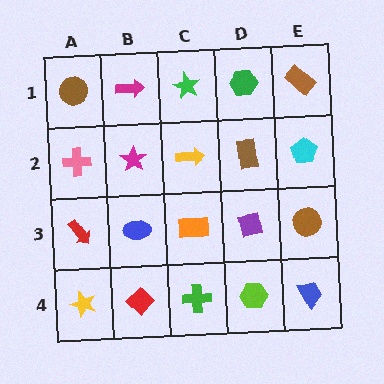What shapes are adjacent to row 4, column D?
A purple square (row 3, column D), a green cross (row 4, column C), a blue trapezoid (row 4, column E).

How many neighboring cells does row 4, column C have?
3.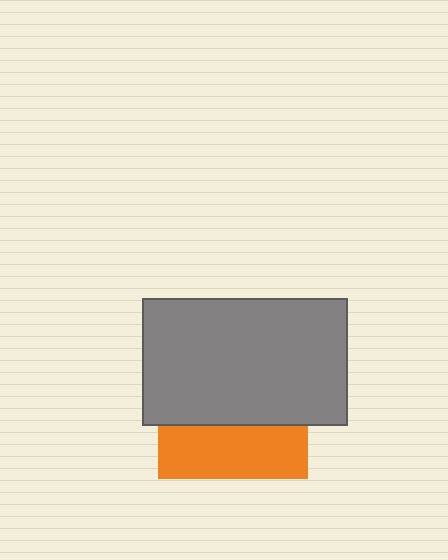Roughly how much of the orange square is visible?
A small part of it is visible (roughly 36%).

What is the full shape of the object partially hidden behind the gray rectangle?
The partially hidden object is an orange square.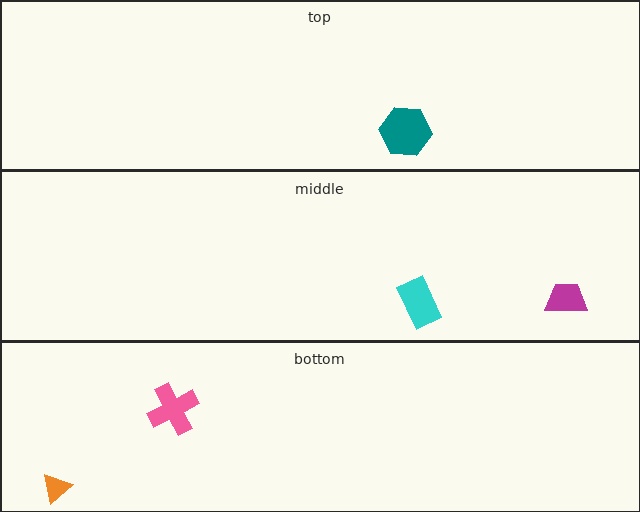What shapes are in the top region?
The teal hexagon.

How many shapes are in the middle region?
2.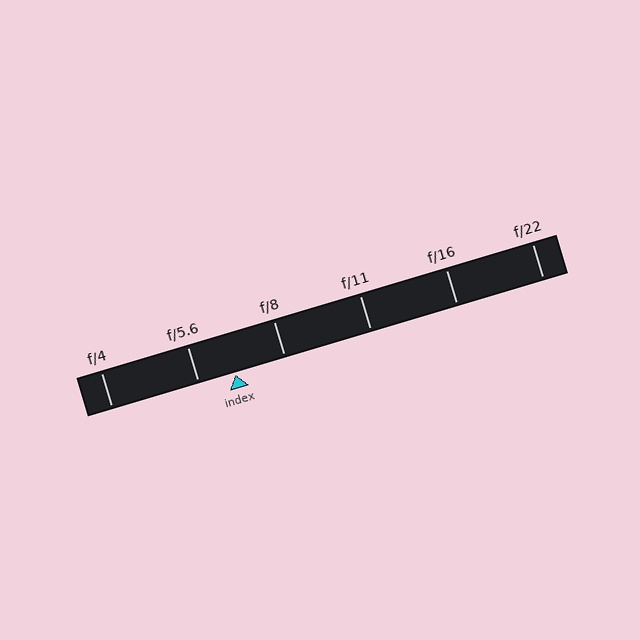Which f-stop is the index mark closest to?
The index mark is closest to f/5.6.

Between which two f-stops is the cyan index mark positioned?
The index mark is between f/5.6 and f/8.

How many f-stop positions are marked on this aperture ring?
There are 6 f-stop positions marked.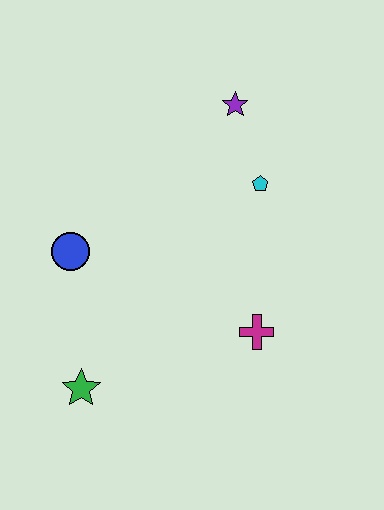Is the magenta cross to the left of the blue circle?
No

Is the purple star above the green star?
Yes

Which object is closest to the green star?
The blue circle is closest to the green star.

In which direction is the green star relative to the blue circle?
The green star is below the blue circle.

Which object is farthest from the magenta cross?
The purple star is farthest from the magenta cross.